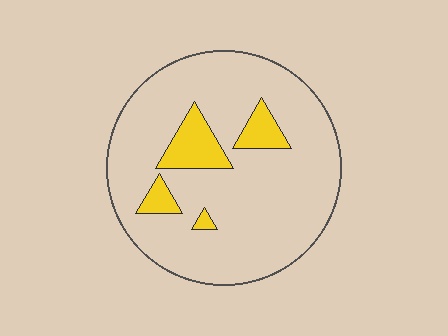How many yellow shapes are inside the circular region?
4.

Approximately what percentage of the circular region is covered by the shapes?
Approximately 15%.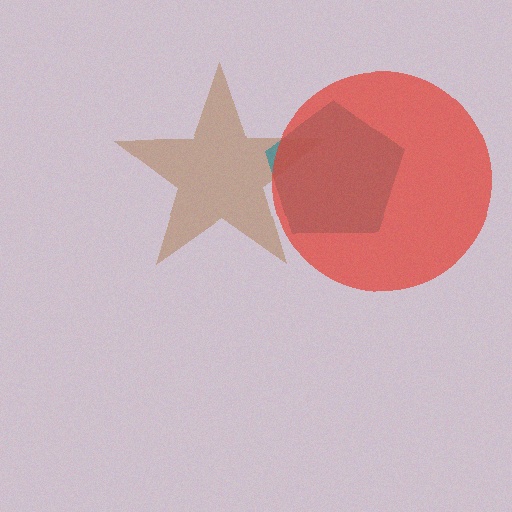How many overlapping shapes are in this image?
There are 3 overlapping shapes in the image.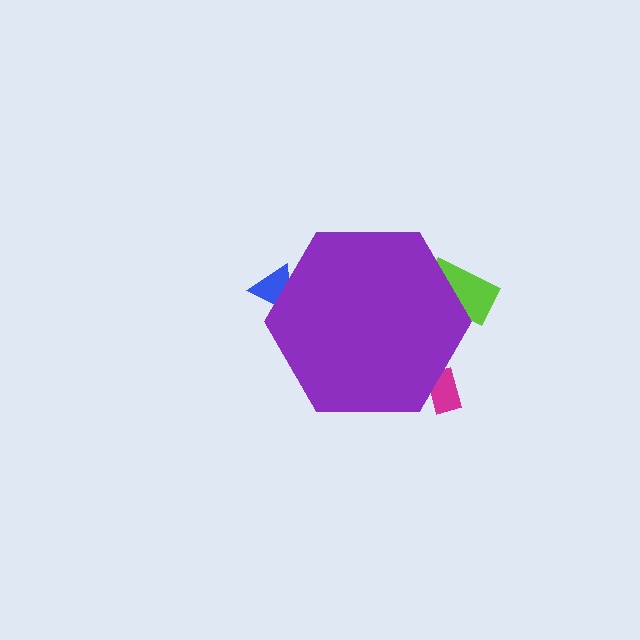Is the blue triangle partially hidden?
Yes, the blue triangle is partially hidden behind the purple hexagon.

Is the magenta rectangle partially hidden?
Yes, the magenta rectangle is partially hidden behind the purple hexagon.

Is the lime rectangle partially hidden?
Yes, the lime rectangle is partially hidden behind the purple hexagon.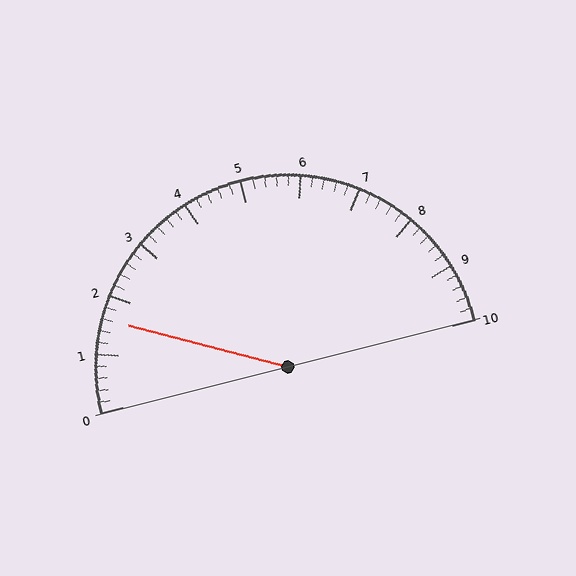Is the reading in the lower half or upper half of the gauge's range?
The reading is in the lower half of the range (0 to 10).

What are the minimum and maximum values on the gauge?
The gauge ranges from 0 to 10.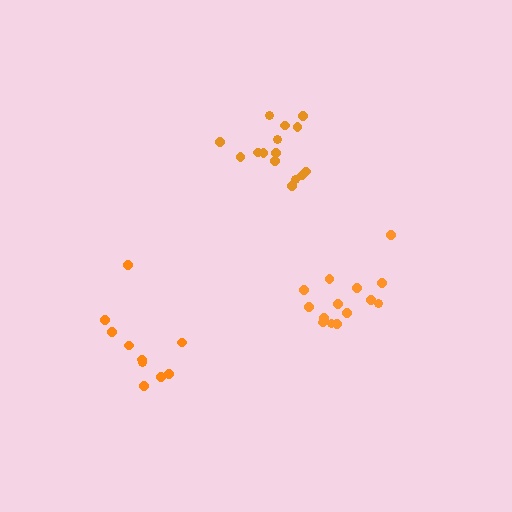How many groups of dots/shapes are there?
There are 3 groups.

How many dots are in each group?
Group 1: 15 dots, Group 2: 14 dots, Group 3: 10 dots (39 total).